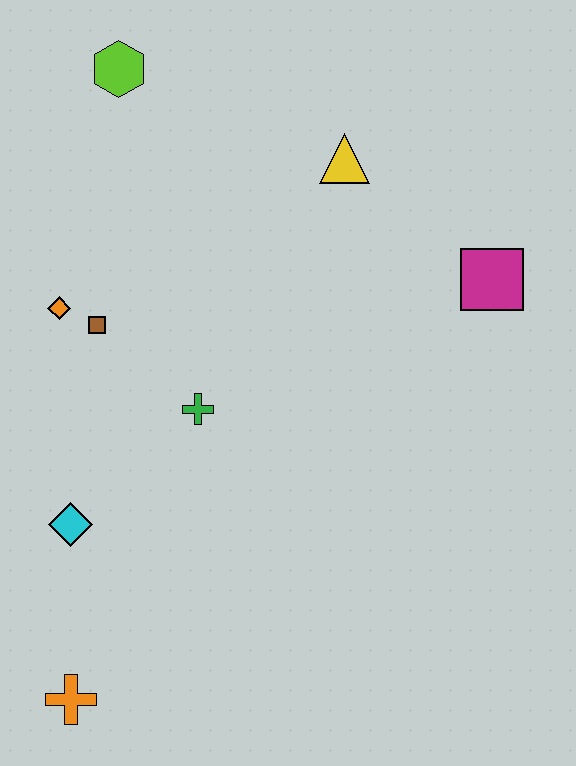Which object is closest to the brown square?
The orange diamond is closest to the brown square.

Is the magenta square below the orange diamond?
No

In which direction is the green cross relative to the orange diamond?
The green cross is to the right of the orange diamond.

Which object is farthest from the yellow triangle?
The orange cross is farthest from the yellow triangle.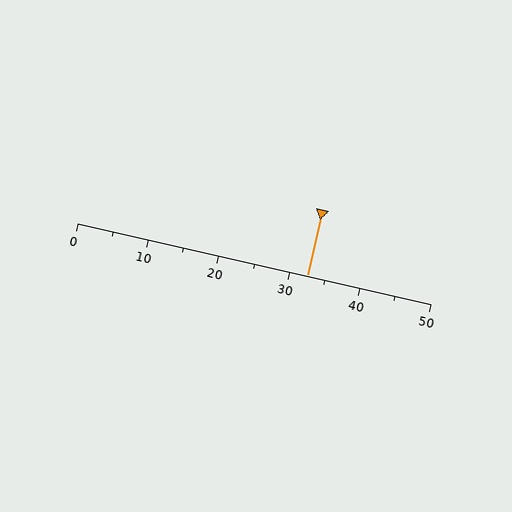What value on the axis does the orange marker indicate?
The marker indicates approximately 32.5.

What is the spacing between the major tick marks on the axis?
The major ticks are spaced 10 apart.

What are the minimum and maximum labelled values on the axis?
The axis runs from 0 to 50.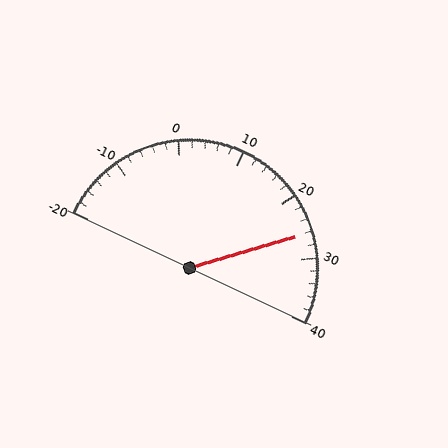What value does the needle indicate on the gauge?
The needle indicates approximately 26.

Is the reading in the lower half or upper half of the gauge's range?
The reading is in the upper half of the range (-20 to 40).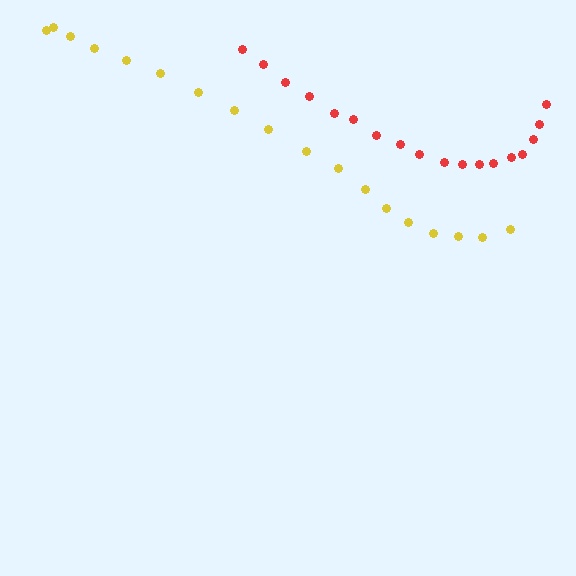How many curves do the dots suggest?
There are 2 distinct paths.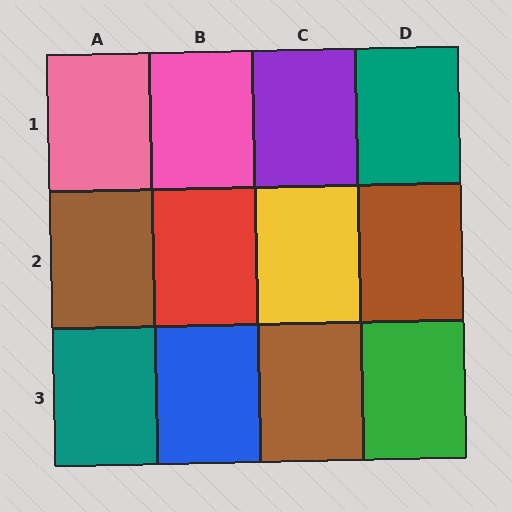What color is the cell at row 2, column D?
Brown.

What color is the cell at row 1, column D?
Teal.